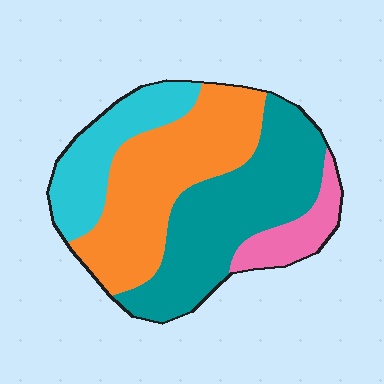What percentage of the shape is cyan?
Cyan covers about 20% of the shape.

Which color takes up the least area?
Pink, at roughly 10%.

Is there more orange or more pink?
Orange.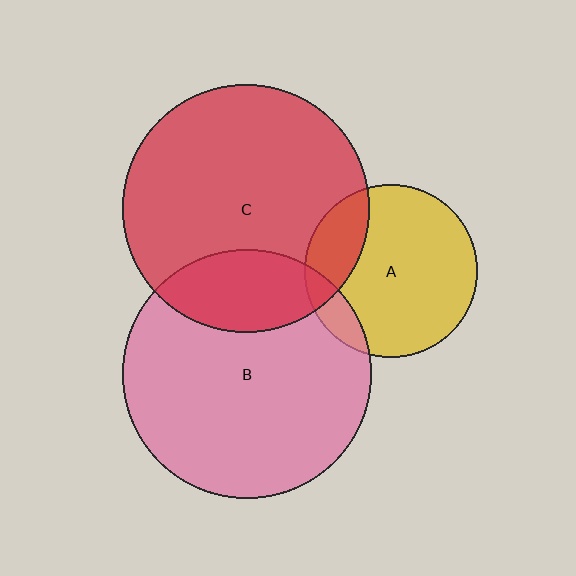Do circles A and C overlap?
Yes.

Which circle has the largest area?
Circle B (pink).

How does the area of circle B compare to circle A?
Approximately 2.1 times.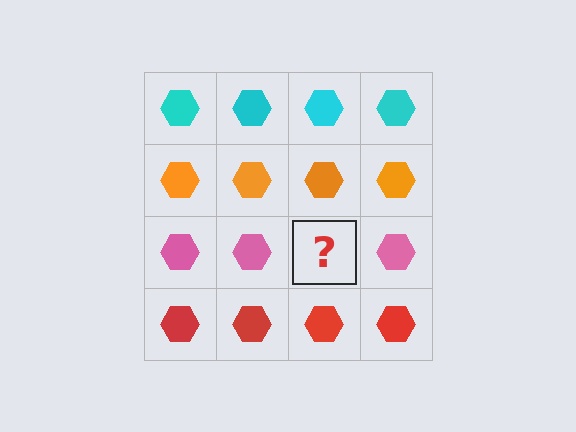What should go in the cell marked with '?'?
The missing cell should contain a pink hexagon.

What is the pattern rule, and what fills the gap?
The rule is that each row has a consistent color. The gap should be filled with a pink hexagon.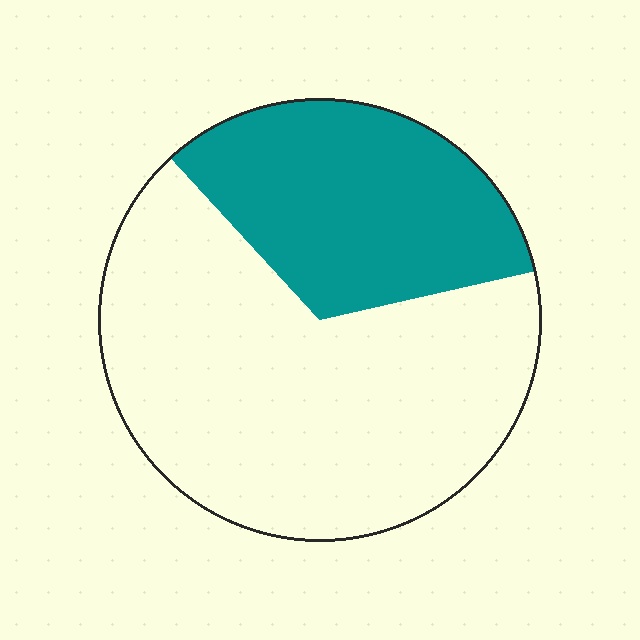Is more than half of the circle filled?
No.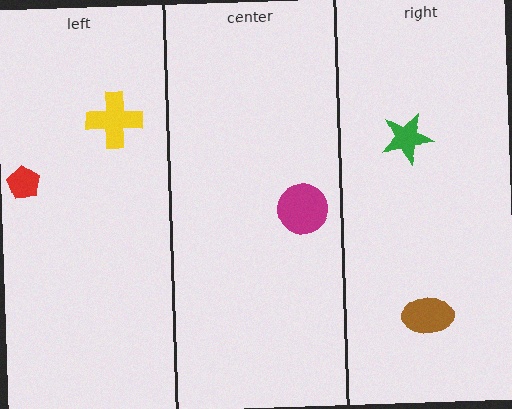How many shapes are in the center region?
1.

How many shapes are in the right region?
2.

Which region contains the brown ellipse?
The right region.